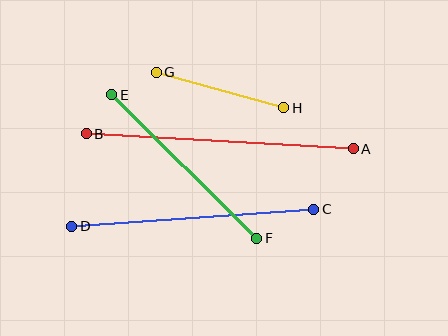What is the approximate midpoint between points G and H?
The midpoint is at approximately (220, 90) pixels.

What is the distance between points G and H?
The distance is approximately 132 pixels.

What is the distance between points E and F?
The distance is approximately 204 pixels.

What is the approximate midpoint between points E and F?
The midpoint is at approximately (184, 166) pixels.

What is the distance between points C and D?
The distance is approximately 243 pixels.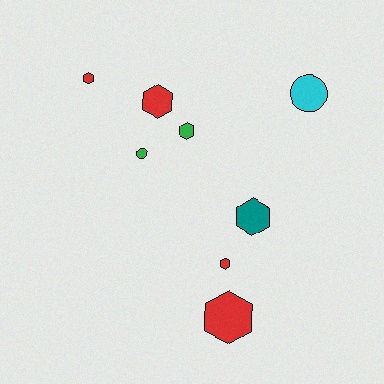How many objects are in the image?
There are 8 objects.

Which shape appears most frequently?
Hexagon, with 6 objects.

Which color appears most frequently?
Red, with 4 objects.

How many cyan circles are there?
There is 1 cyan circle.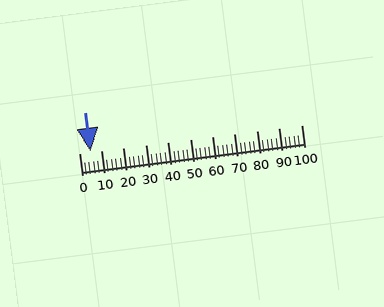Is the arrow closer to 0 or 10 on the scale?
The arrow is closer to 10.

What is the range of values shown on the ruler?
The ruler shows values from 0 to 100.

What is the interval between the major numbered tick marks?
The major tick marks are spaced 10 units apart.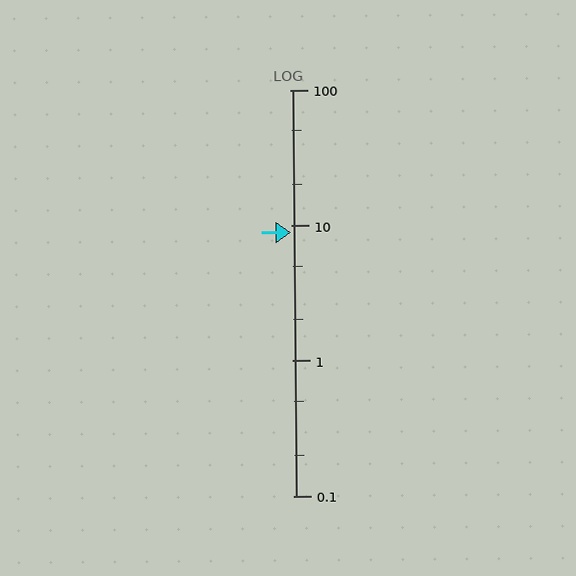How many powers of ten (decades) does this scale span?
The scale spans 3 decades, from 0.1 to 100.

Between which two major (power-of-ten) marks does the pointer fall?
The pointer is between 1 and 10.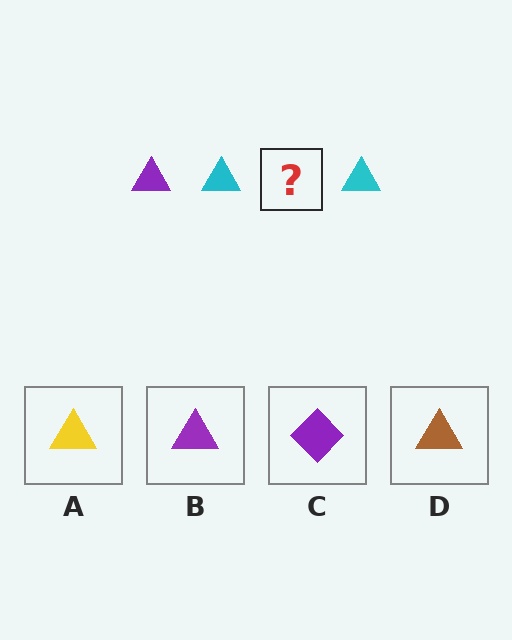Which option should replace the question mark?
Option B.